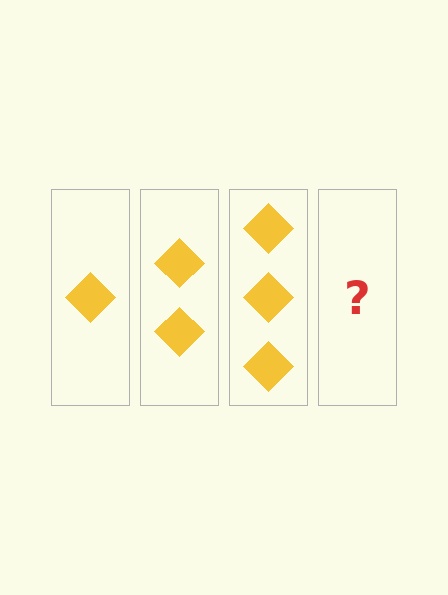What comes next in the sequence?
The next element should be 4 diamonds.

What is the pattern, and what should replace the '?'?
The pattern is that each step adds one more diamond. The '?' should be 4 diamonds.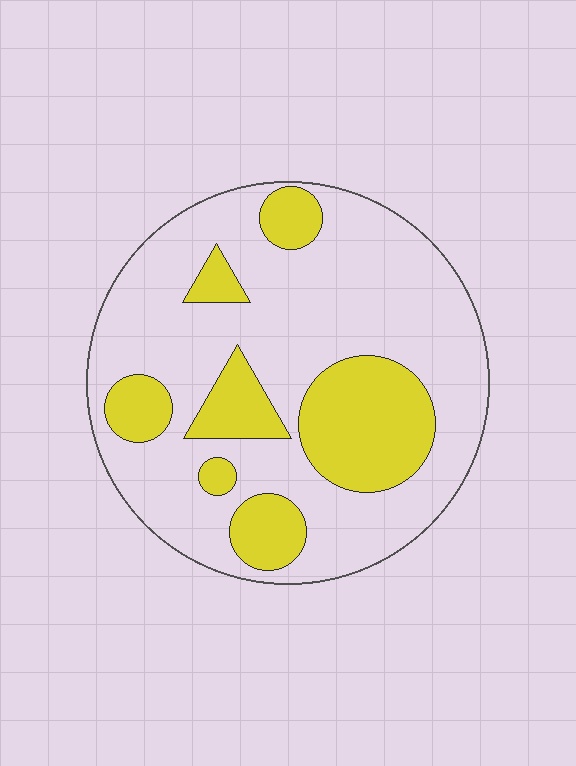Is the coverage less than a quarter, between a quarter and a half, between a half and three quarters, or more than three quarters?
Between a quarter and a half.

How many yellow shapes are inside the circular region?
7.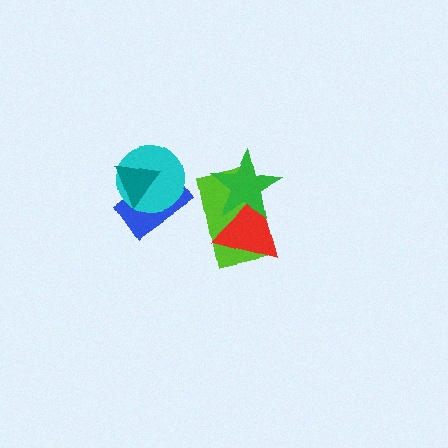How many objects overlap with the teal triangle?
2 objects overlap with the teal triangle.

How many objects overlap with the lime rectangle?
2 objects overlap with the lime rectangle.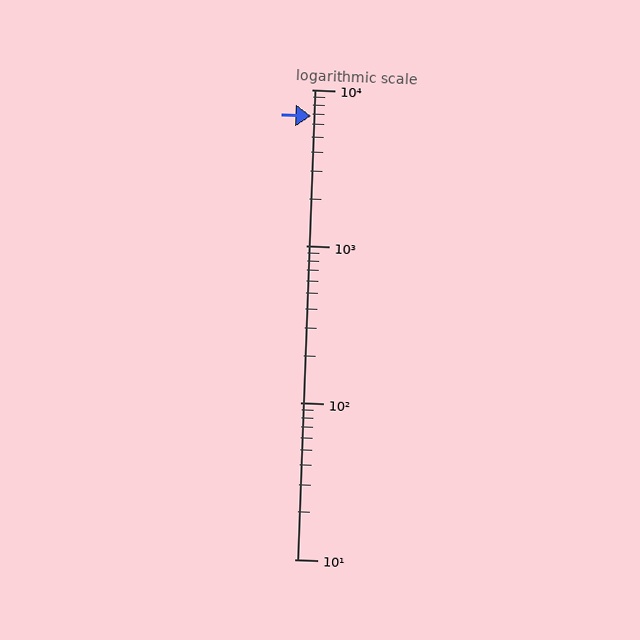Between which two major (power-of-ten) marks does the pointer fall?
The pointer is between 1000 and 10000.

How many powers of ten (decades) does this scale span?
The scale spans 3 decades, from 10 to 10000.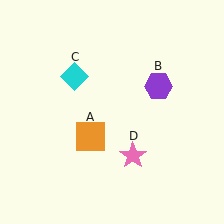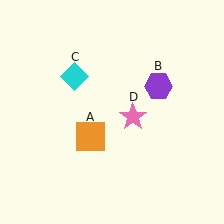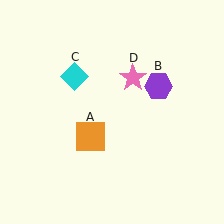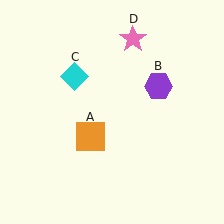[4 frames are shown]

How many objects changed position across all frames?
1 object changed position: pink star (object D).